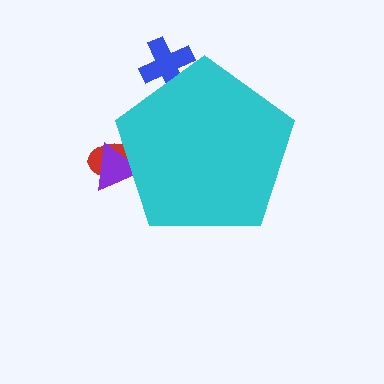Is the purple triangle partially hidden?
Yes, the purple triangle is partially hidden behind the cyan pentagon.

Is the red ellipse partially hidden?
Yes, the red ellipse is partially hidden behind the cyan pentagon.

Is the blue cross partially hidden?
Yes, the blue cross is partially hidden behind the cyan pentagon.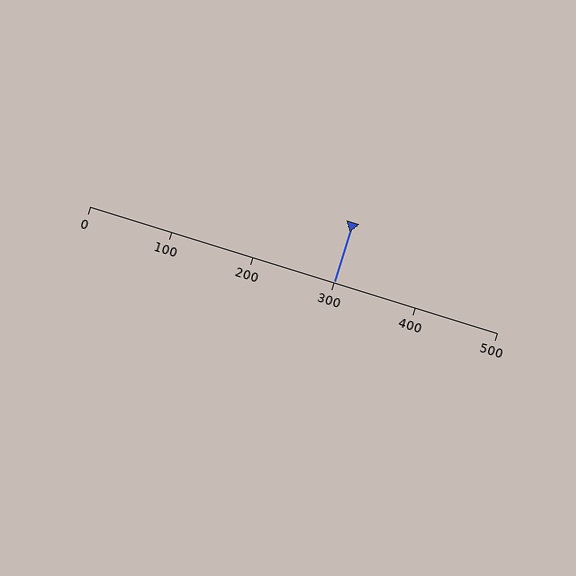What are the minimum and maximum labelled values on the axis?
The axis runs from 0 to 500.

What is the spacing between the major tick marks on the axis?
The major ticks are spaced 100 apart.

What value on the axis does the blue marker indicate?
The marker indicates approximately 300.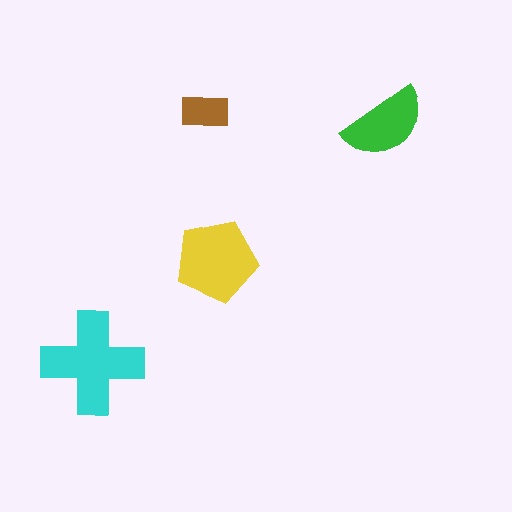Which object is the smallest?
The brown rectangle.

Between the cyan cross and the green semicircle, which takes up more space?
The cyan cross.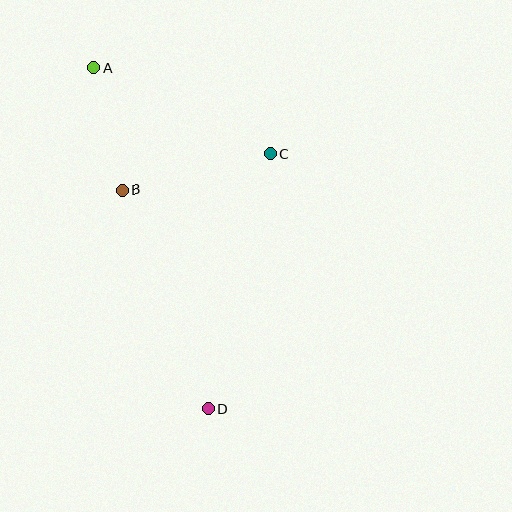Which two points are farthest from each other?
Points A and D are farthest from each other.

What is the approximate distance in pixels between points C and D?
The distance between C and D is approximately 263 pixels.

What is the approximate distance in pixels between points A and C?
The distance between A and C is approximately 196 pixels.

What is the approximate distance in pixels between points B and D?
The distance between B and D is approximately 235 pixels.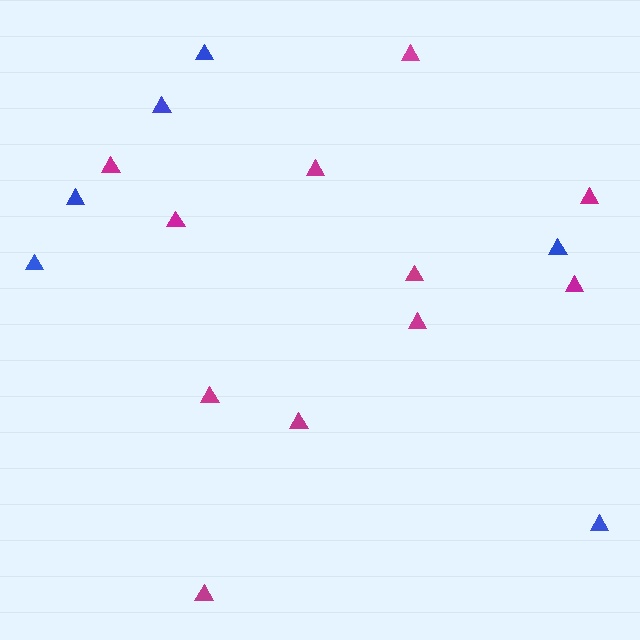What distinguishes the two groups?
There are 2 groups: one group of magenta triangles (11) and one group of blue triangles (6).